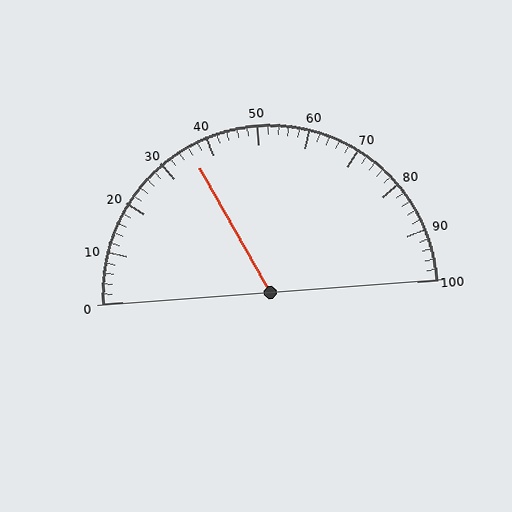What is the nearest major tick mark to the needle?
The nearest major tick mark is 40.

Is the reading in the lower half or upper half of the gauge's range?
The reading is in the lower half of the range (0 to 100).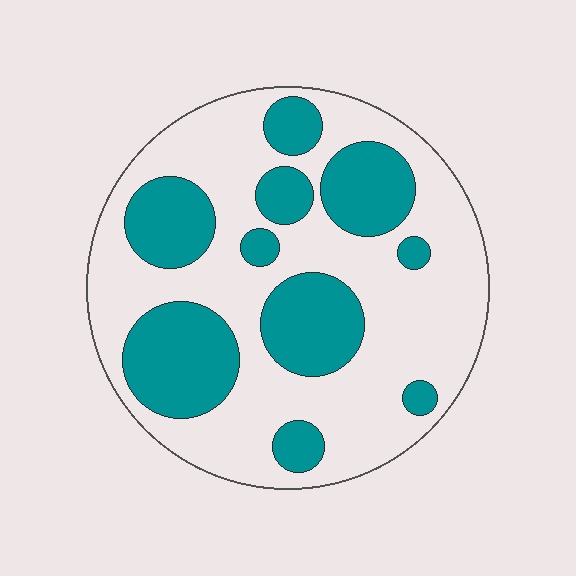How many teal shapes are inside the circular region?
10.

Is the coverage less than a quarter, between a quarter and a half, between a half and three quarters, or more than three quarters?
Between a quarter and a half.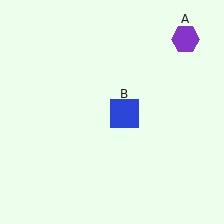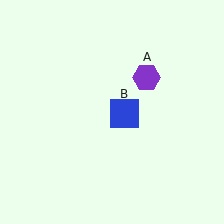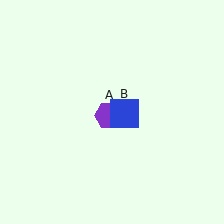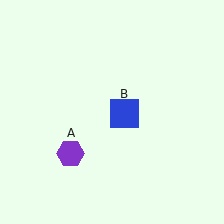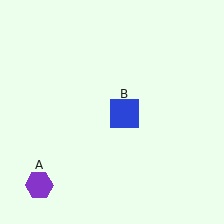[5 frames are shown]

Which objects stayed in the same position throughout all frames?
Blue square (object B) remained stationary.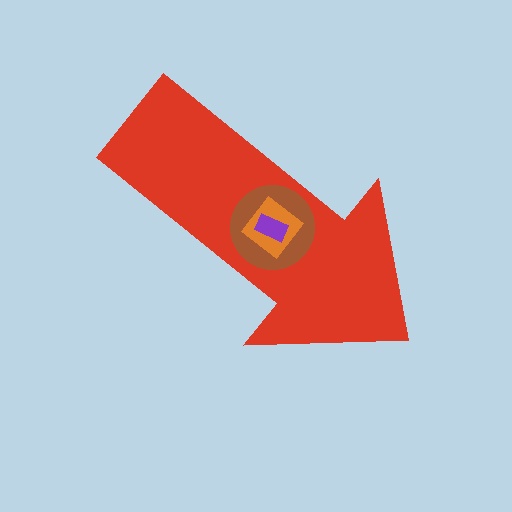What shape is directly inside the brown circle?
The orange diamond.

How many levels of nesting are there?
4.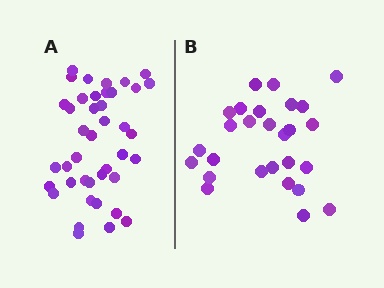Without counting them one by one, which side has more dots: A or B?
Region A (the left region) has more dots.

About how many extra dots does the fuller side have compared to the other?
Region A has approximately 15 more dots than region B.